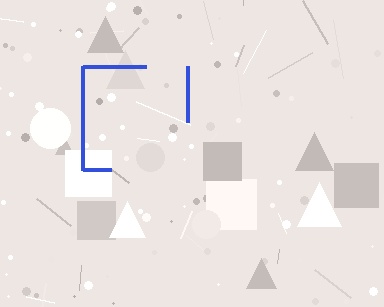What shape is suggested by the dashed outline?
The dashed outline suggests a square.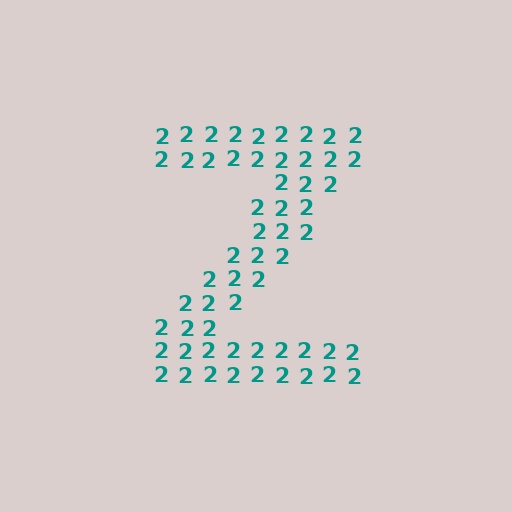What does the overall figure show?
The overall figure shows the letter Z.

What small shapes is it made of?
It is made of small digit 2's.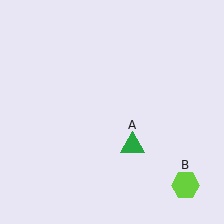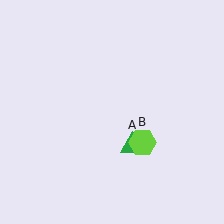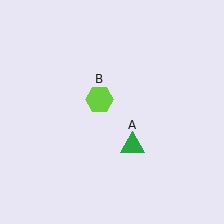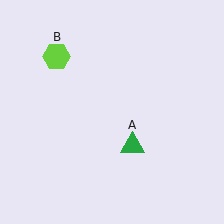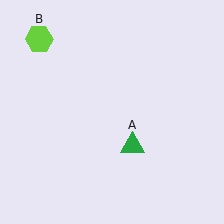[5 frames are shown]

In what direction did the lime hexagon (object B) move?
The lime hexagon (object B) moved up and to the left.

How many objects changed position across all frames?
1 object changed position: lime hexagon (object B).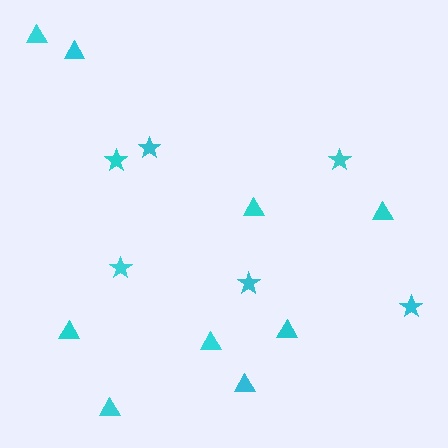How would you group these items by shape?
There are 2 groups: one group of stars (6) and one group of triangles (9).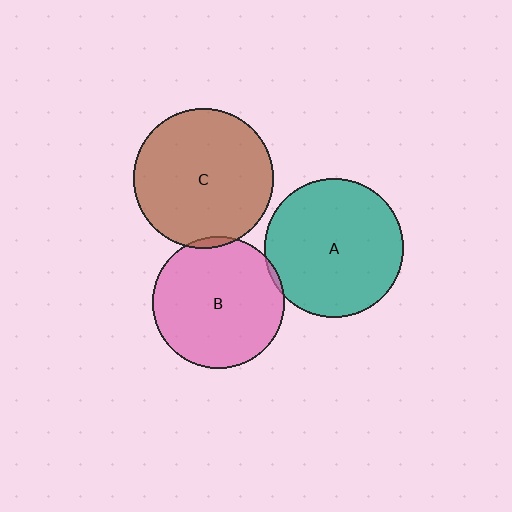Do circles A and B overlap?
Yes.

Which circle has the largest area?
Circle C (brown).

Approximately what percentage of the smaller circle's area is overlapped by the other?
Approximately 5%.